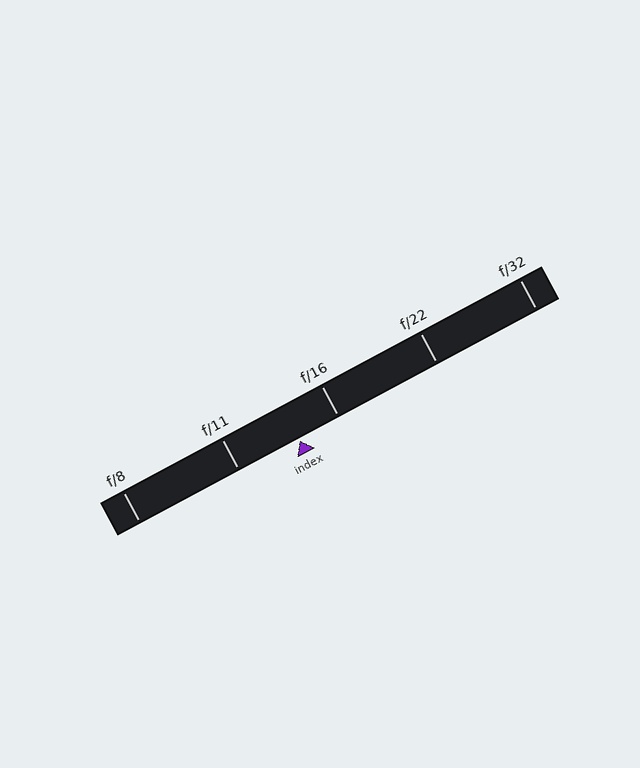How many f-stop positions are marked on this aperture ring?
There are 5 f-stop positions marked.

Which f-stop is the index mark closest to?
The index mark is closest to f/16.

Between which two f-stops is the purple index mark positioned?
The index mark is between f/11 and f/16.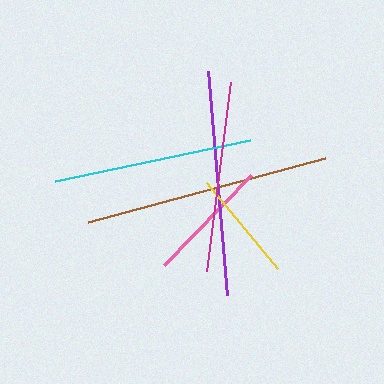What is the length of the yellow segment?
The yellow segment is approximately 111 pixels long.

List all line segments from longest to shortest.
From longest to shortest: brown, purple, cyan, magenta, pink, yellow.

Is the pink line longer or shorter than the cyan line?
The cyan line is longer than the pink line.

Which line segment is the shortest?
The yellow line is the shortest at approximately 111 pixels.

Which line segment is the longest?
The brown line is the longest at approximately 246 pixels.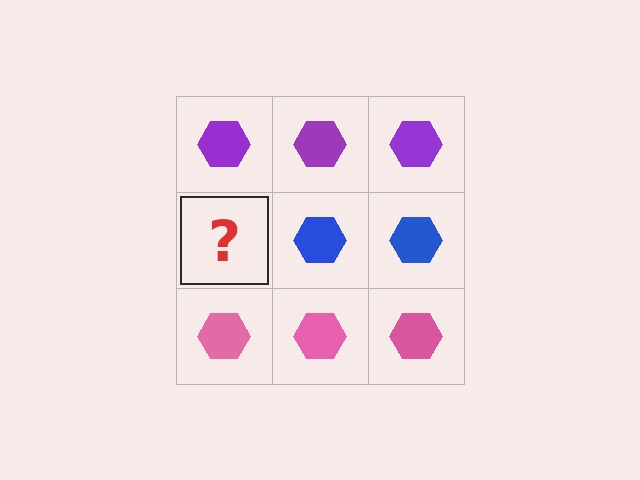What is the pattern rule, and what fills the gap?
The rule is that each row has a consistent color. The gap should be filled with a blue hexagon.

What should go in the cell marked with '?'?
The missing cell should contain a blue hexagon.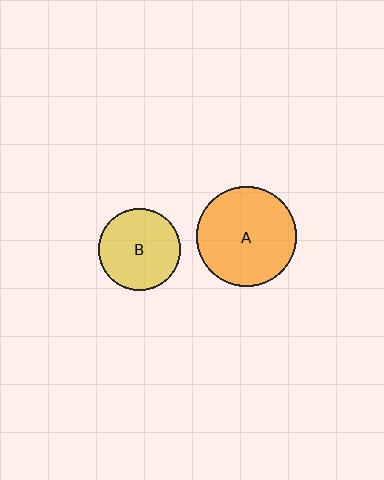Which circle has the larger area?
Circle A (orange).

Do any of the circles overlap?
No, none of the circles overlap.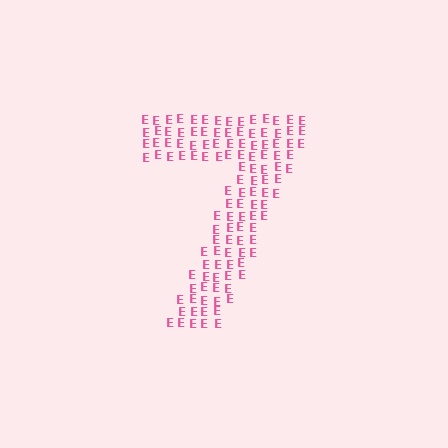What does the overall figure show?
The overall figure shows the digit 7.